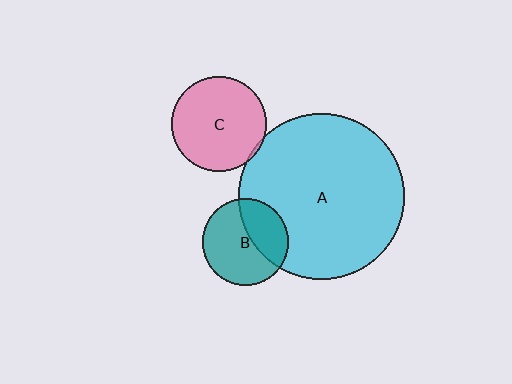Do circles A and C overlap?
Yes.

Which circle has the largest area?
Circle A (cyan).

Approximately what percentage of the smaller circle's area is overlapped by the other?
Approximately 5%.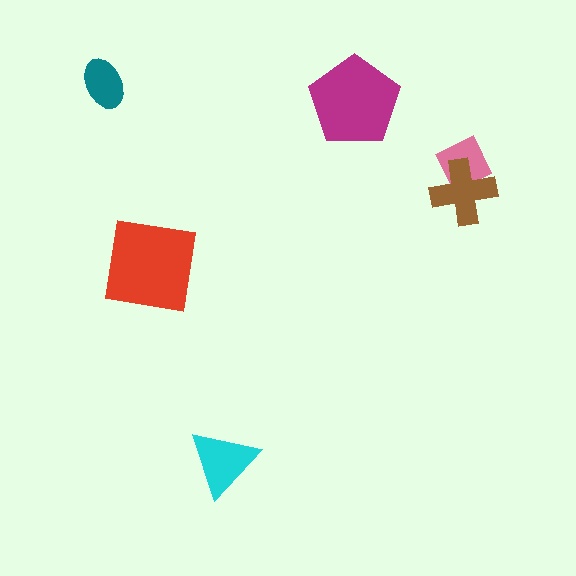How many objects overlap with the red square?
0 objects overlap with the red square.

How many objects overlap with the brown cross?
1 object overlaps with the brown cross.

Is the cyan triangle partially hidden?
No, no other shape covers it.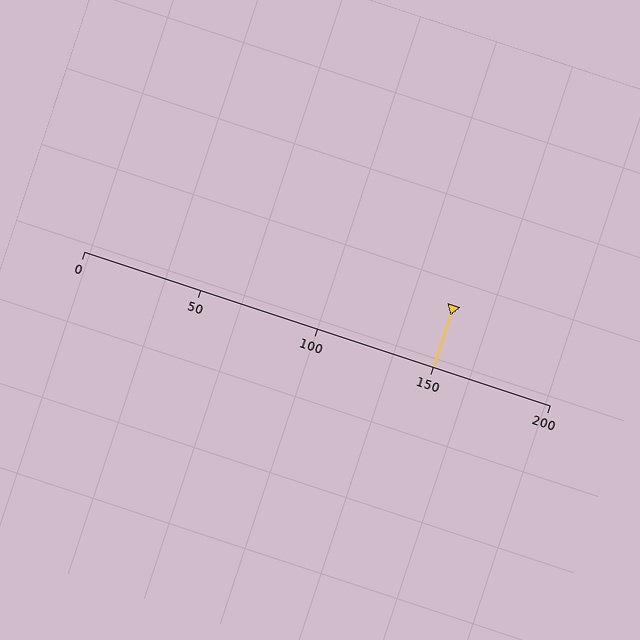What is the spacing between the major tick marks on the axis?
The major ticks are spaced 50 apart.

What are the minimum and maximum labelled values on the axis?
The axis runs from 0 to 200.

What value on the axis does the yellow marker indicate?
The marker indicates approximately 150.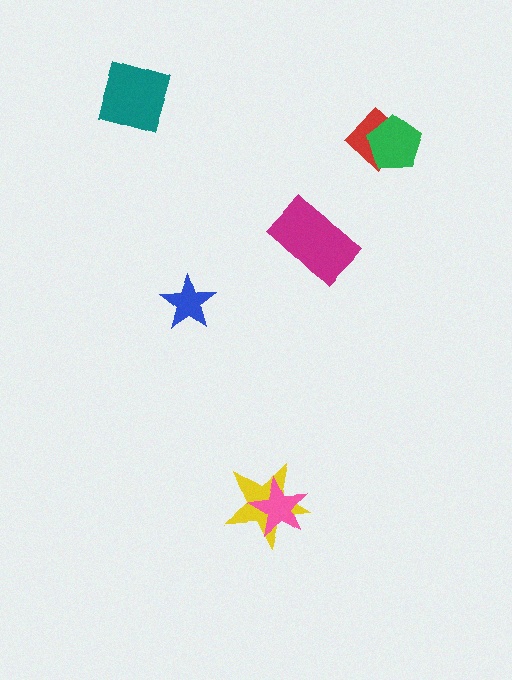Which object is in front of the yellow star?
The pink star is in front of the yellow star.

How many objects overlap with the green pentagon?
1 object overlaps with the green pentagon.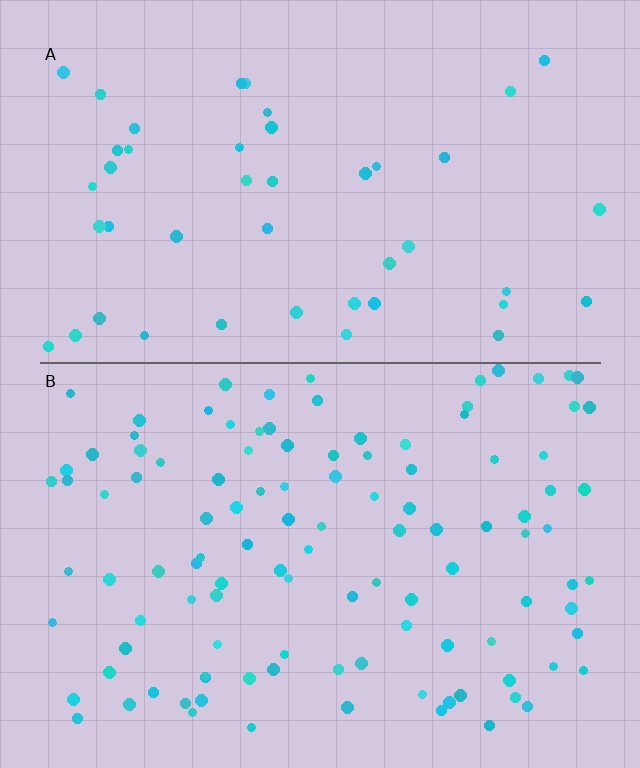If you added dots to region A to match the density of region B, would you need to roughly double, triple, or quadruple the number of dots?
Approximately double.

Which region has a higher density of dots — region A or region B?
B (the bottom).